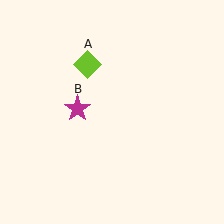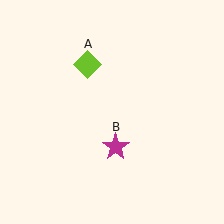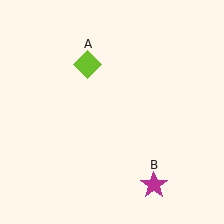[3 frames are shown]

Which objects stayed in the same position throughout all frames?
Lime diamond (object A) remained stationary.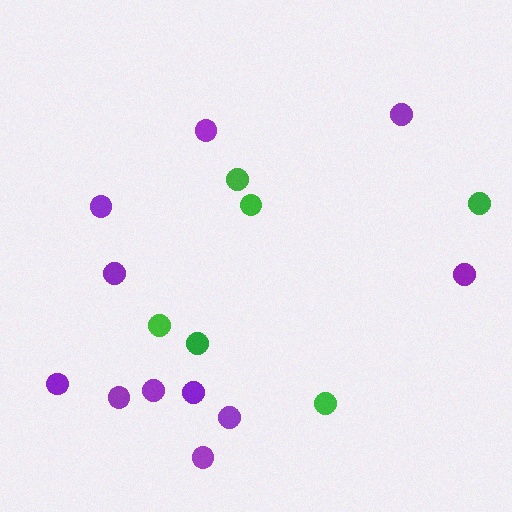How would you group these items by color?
There are 2 groups: one group of green circles (6) and one group of purple circles (11).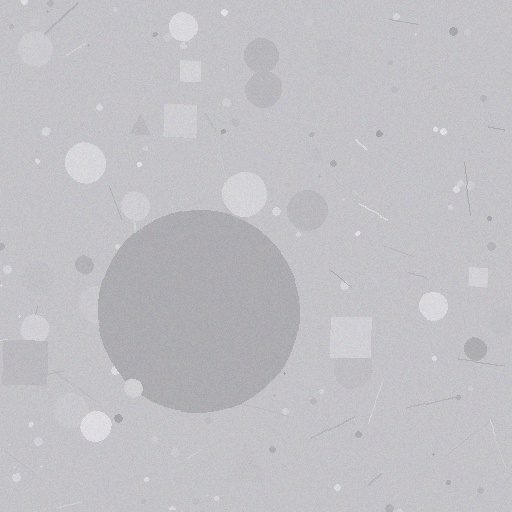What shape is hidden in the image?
A circle is hidden in the image.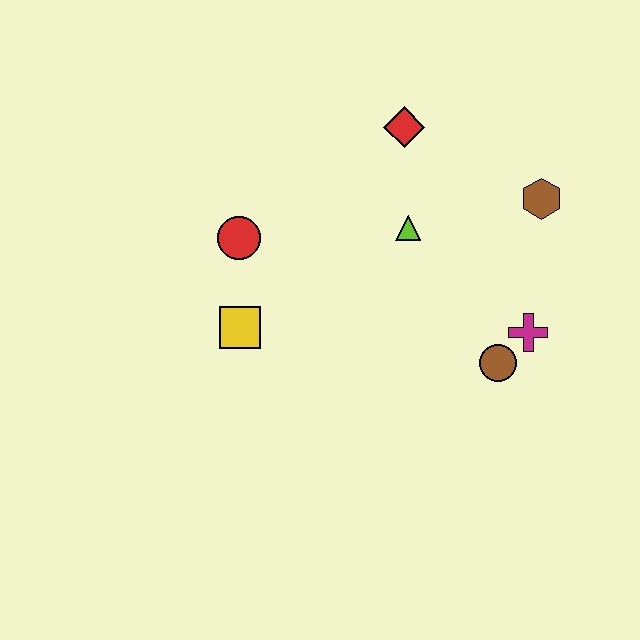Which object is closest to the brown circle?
The magenta cross is closest to the brown circle.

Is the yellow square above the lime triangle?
No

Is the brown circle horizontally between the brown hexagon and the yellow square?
Yes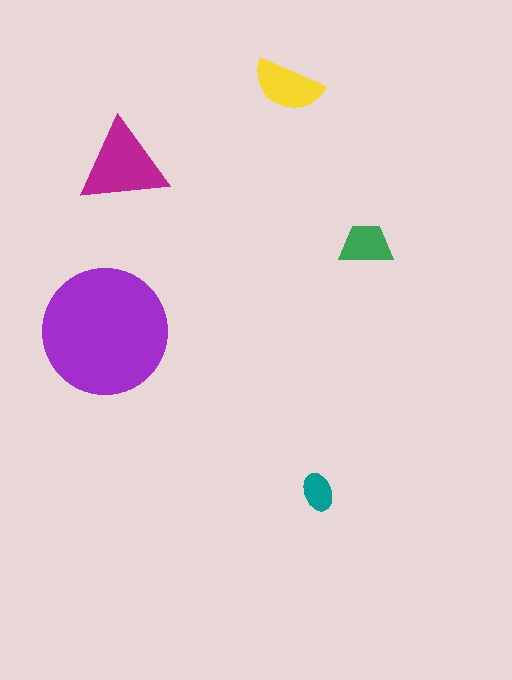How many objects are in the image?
There are 5 objects in the image.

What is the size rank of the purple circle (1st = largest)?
1st.